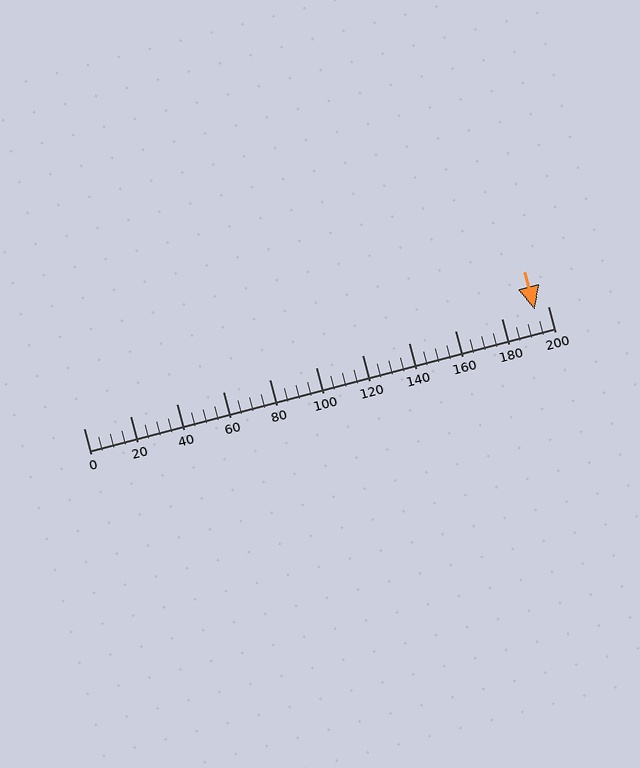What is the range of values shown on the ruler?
The ruler shows values from 0 to 200.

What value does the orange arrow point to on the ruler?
The orange arrow points to approximately 194.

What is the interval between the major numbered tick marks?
The major tick marks are spaced 20 units apart.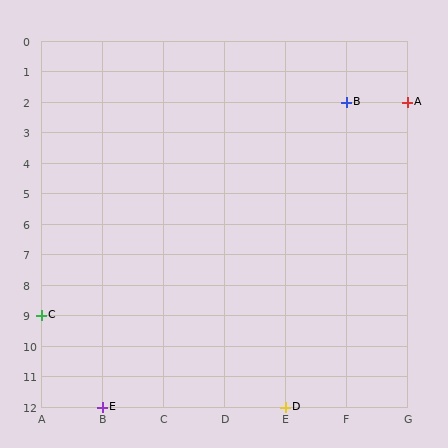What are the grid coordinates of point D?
Point D is at grid coordinates (E, 12).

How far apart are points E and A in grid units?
Points E and A are 5 columns and 10 rows apart (about 11.2 grid units diagonally).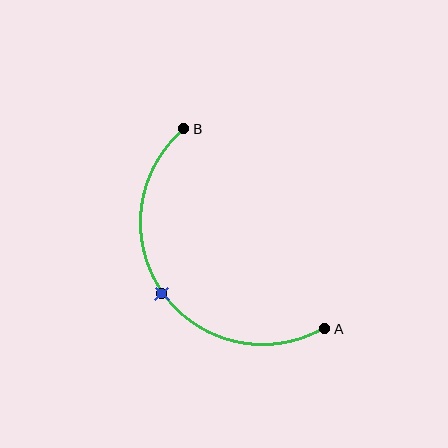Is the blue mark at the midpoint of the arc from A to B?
Yes. The blue mark lies on the arc at equal arc-length from both A and B — it is the arc midpoint.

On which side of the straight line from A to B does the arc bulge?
The arc bulges below and to the left of the straight line connecting A and B.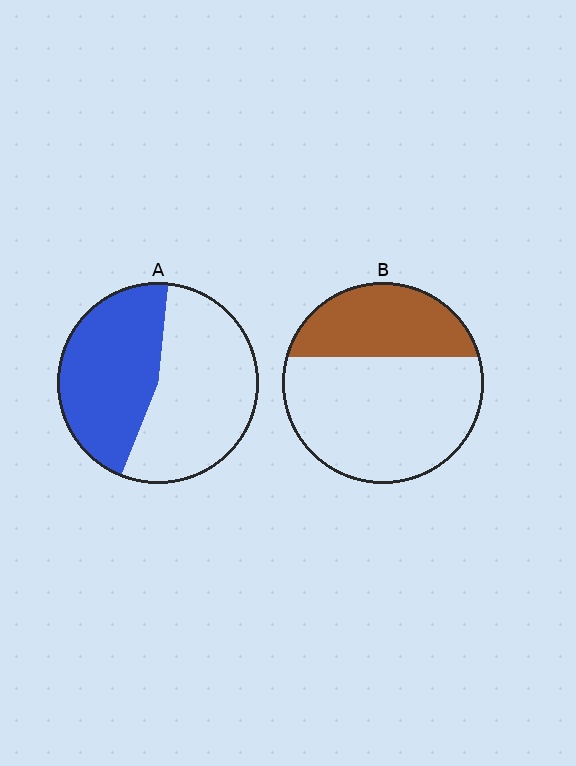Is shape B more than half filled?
No.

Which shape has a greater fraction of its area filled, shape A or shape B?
Shape A.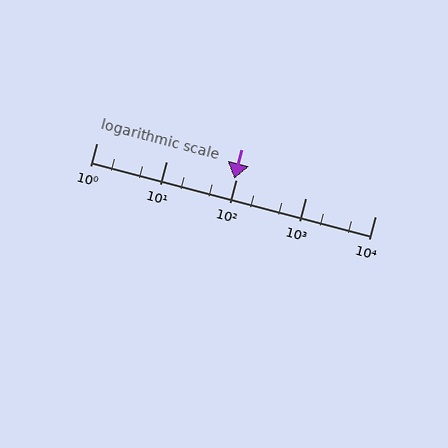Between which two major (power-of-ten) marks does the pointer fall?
The pointer is between 10 and 100.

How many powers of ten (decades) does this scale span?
The scale spans 4 decades, from 1 to 10000.